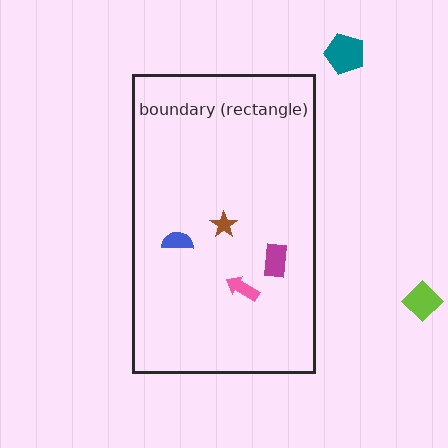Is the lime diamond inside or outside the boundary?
Outside.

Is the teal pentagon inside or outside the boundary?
Outside.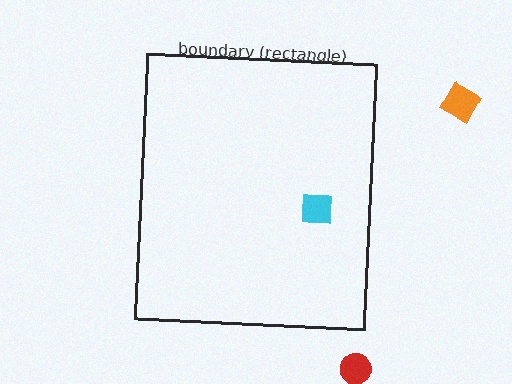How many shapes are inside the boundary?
1 inside, 2 outside.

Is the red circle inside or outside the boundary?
Outside.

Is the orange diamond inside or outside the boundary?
Outside.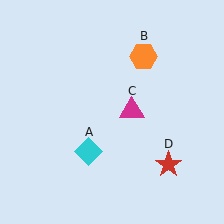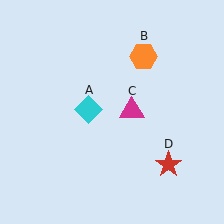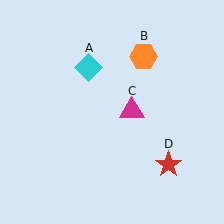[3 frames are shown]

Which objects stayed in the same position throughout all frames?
Orange hexagon (object B) and magenta triangle (object C) and red star (object D) remained stationary.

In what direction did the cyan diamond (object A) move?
The cyan diamond (object A) moved up.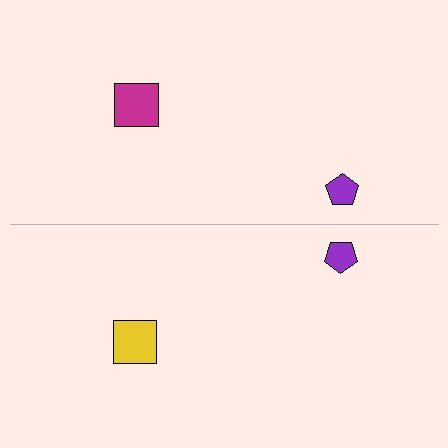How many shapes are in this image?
There are 4 shapes in this image.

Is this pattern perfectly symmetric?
No, the pattern is not perfectly symmetric. The yellow square on the bottom side breaks the symmetry — its mirror counterpart is magenta.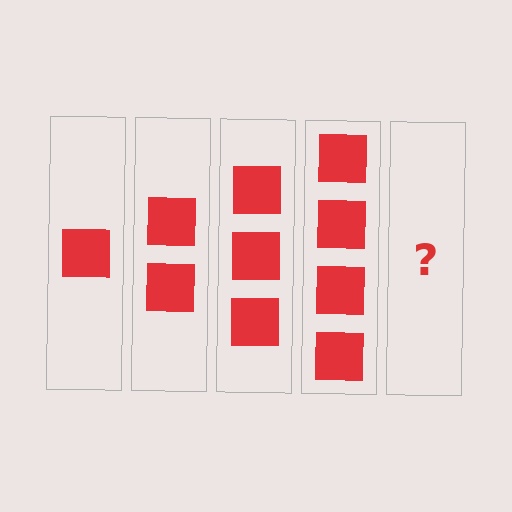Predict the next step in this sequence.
The next step is 5 squares.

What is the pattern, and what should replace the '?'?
The pattern is that each step adds one more square. The '?' should be 5 squares.